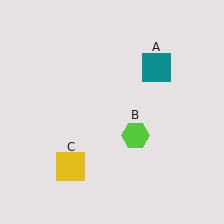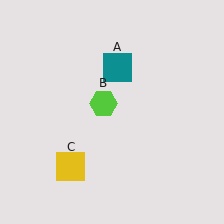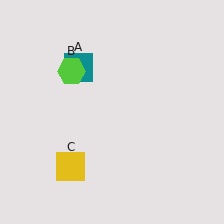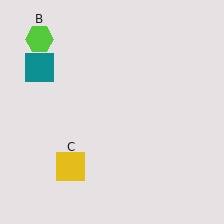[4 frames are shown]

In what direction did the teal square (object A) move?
The teal square (object A) moved left.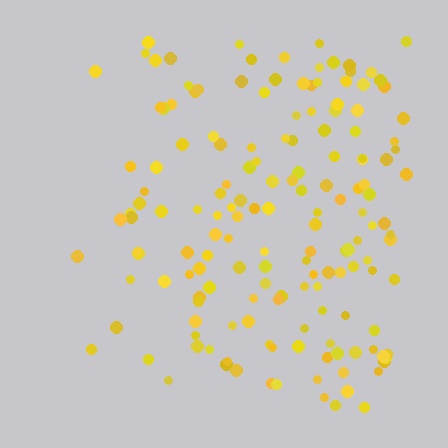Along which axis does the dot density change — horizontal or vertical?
Horizontal.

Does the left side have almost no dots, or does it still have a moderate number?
Still a moderate number, just noticeably fewer than the right.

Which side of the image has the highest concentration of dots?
The right.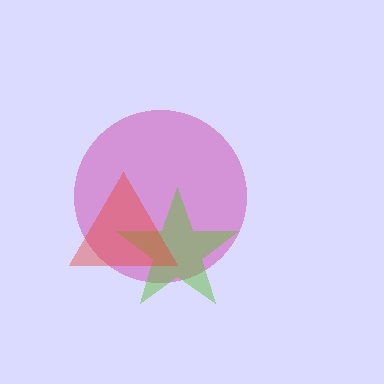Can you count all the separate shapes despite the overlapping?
Yes, there are 3 separate shapes.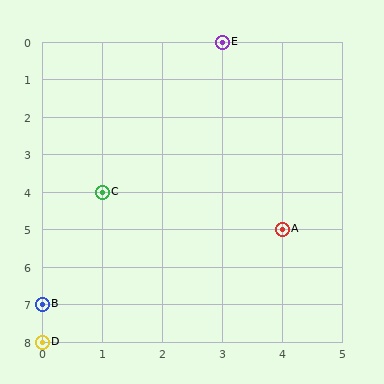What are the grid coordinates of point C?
Point C is at grid coordinates (1, 4).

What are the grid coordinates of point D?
Point D is at grid coordinates (0, 8).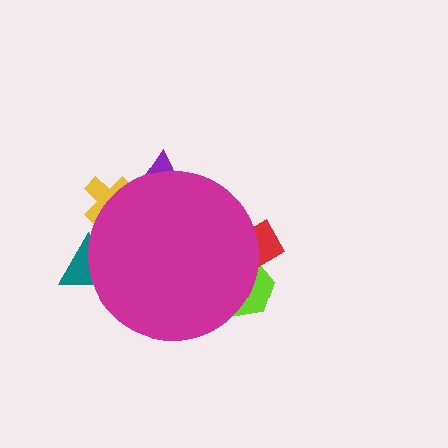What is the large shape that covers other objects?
A magenta circle.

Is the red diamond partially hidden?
Yes, the red diamond is partially hidden behind the magenta circle.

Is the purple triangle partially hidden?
Yes, the purple triangle is partially hidden behind the magenta circle.